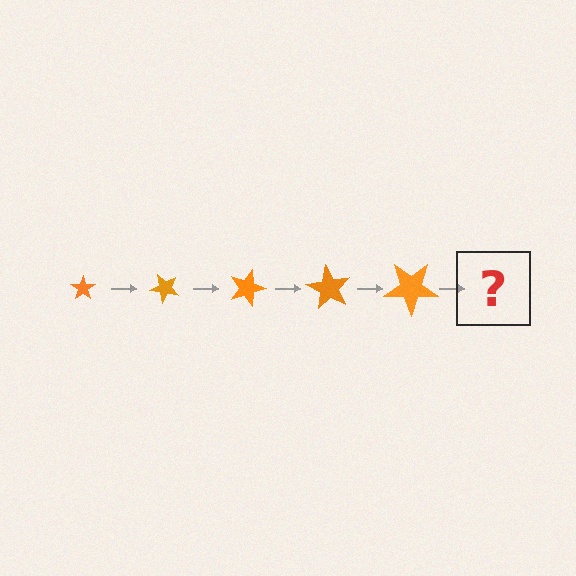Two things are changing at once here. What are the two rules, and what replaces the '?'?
The two rules are that the star grows larger each step and it rotates 45 degrees each step. The '?' should be a star, larger than the previous one and rotated 225 degrees from the start.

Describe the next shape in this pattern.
It should be a star, larger than the previous one and rotated 225 degrees from the start.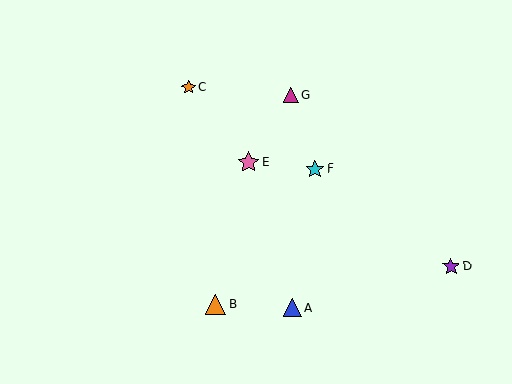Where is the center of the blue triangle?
The center of the blue triangle is at (292, 307).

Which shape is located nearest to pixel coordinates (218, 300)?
The orange triangle (labeled B) at (215, 305) is nearest to that location.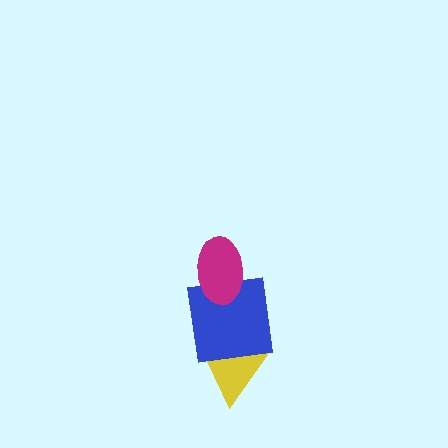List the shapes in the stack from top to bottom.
From top to bottom: the magenta ellipse, the blue square, the yellow triangle.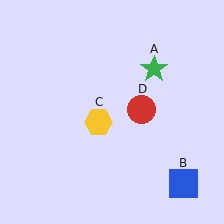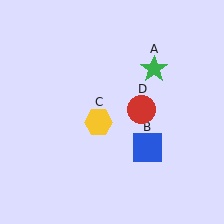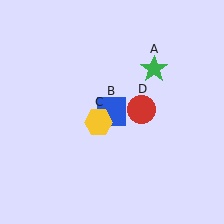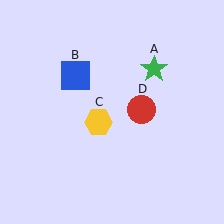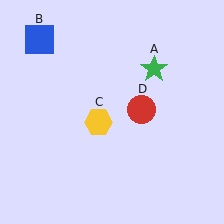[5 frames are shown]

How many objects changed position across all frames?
1 object changed position: blue square (object B).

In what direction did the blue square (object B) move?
The blue square (object B) moved up and to the left.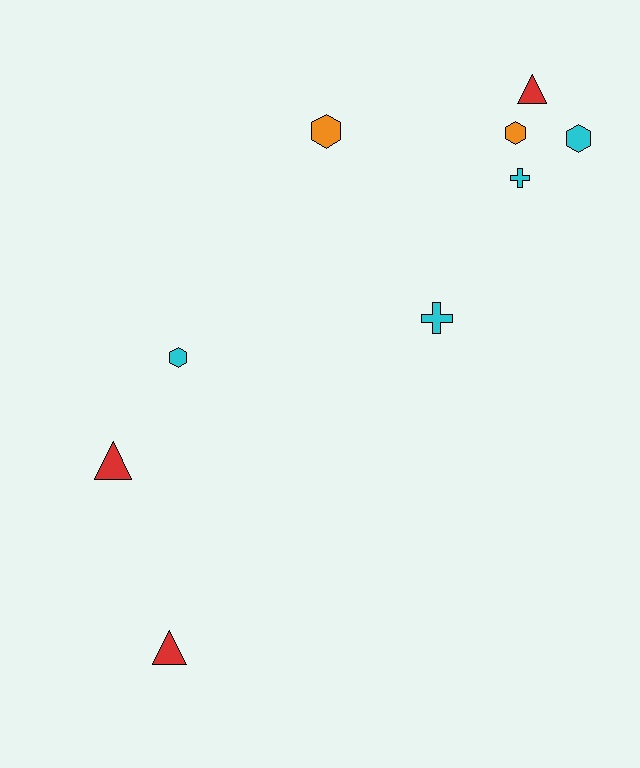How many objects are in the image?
There are 9 objects.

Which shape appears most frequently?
Hexagon, with 4 objects.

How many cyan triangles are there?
There are no cyan triangles.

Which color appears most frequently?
Cyan, with 4 objects.